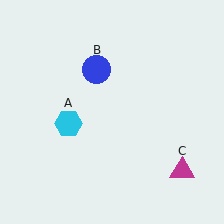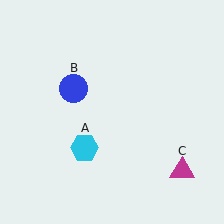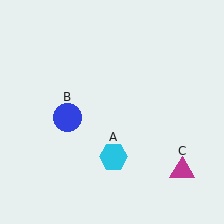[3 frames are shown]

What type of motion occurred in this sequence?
The cyan hexagon (object A), blue circle (object B) rotated counterclockwise around the center of the scene.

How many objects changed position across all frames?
2 objects changed position: cyan hexagon (object A), blue circle (object B).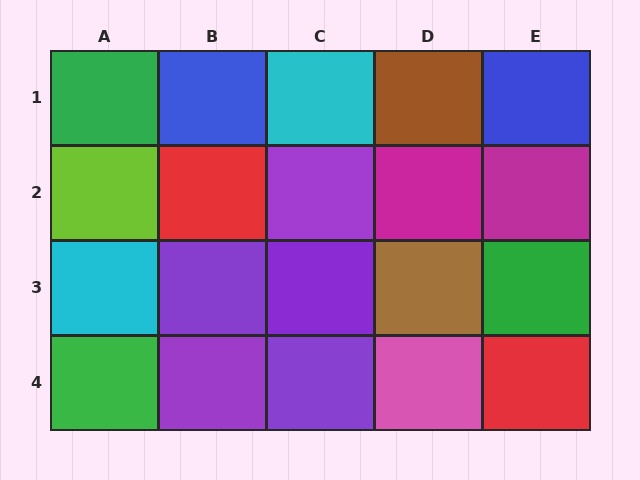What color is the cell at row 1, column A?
Green.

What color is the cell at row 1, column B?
Blue.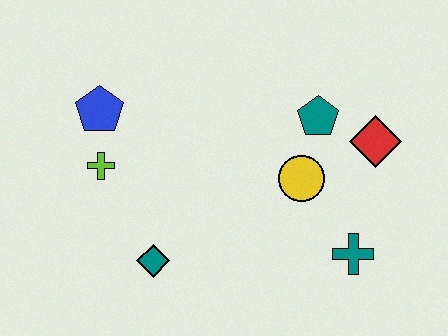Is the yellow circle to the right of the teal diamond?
Yes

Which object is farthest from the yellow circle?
The blue pentagon is farthest from the yellow circle.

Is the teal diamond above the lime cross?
No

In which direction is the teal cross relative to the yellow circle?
The teal cross is below the yellow circle.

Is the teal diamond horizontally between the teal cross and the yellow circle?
No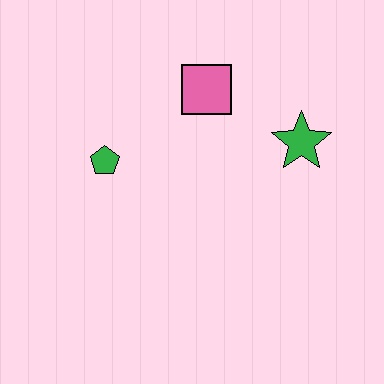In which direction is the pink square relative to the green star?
The pink square is to the left of the green star.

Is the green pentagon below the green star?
Yes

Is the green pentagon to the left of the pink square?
Yes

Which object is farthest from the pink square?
The green pentagon is farthest from the pink square.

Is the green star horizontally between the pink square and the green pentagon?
No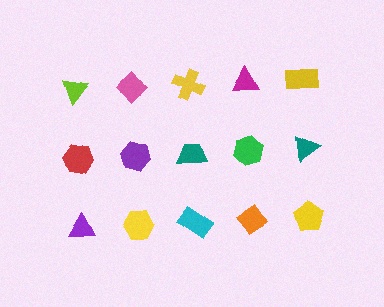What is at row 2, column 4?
A green hexagon.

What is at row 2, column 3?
A teal trapezoid.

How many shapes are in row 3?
5 shapes.